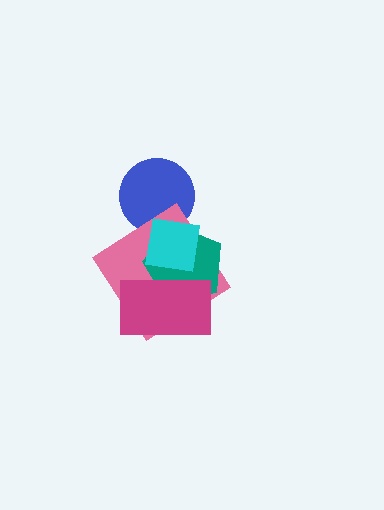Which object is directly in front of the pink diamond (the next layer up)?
The teal pentagon is directly in front of the pink diamond.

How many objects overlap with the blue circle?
2 objects overlap with the blue circle.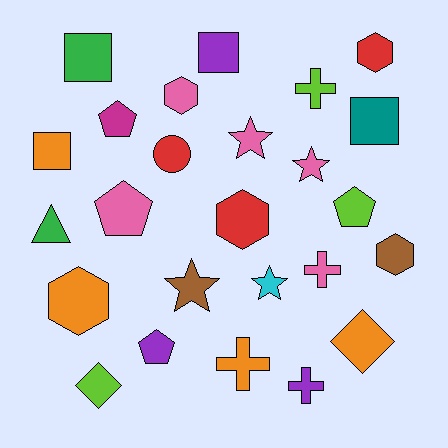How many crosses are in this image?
There are 4 crosses.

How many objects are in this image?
There are 25 objects.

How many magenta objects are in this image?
There is 1 magenta object.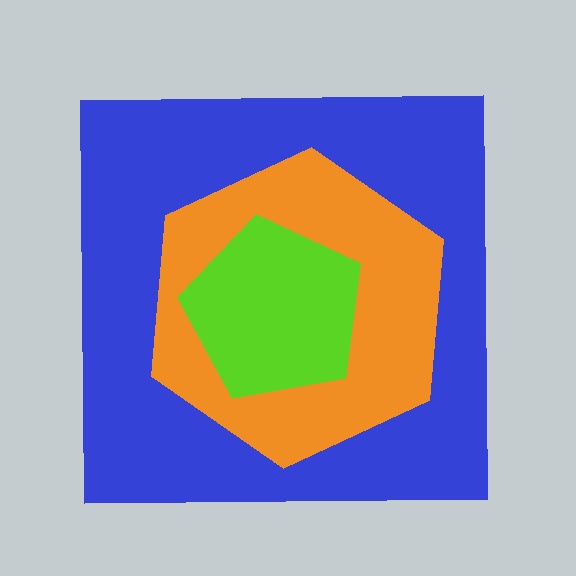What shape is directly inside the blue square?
The orange hexagon.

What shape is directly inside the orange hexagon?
The lime pentagon.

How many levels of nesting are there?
3.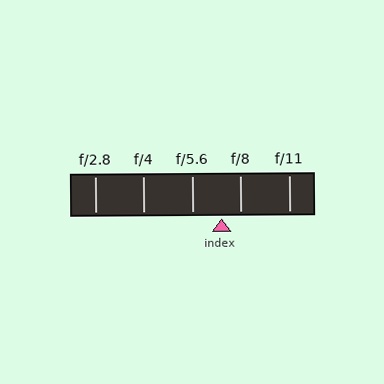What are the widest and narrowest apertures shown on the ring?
The widest aperture shown is f/2.8 and the narrowest is f/11.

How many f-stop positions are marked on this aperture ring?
There are 5 f-stop positions marked.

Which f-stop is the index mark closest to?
The index mark is closest to f/8.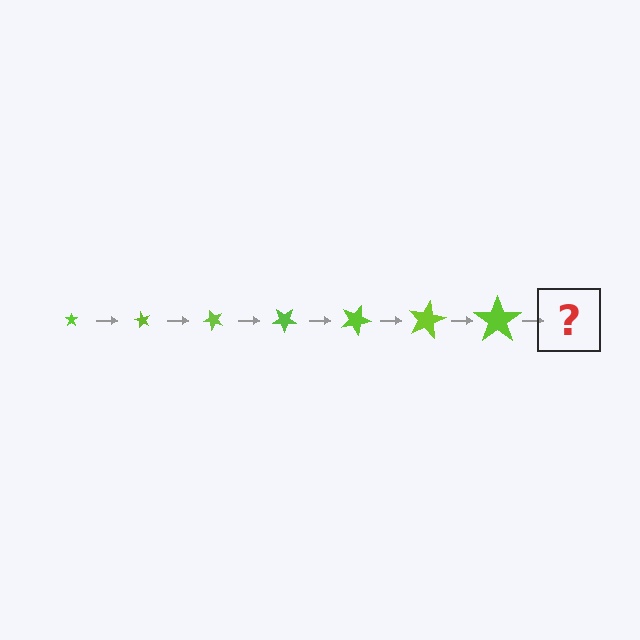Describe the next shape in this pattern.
It should be a star, larger than the previous one and rotated 420 degrees from the start.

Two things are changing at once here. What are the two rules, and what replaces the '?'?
The two rules are that the star grows larger each step and it rotates 60 degrees each step. The '?' should be a star, larger than the previous one and rotated 420 degrees from the start.